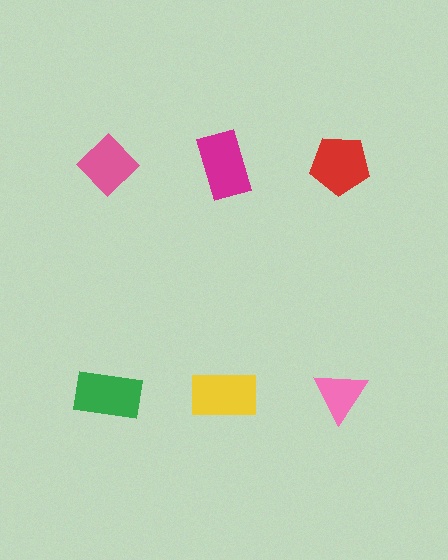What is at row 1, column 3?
A red pentagon.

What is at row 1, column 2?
A magenta rectangle.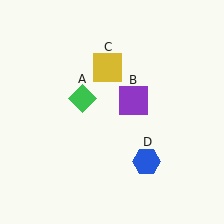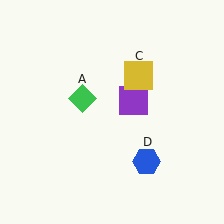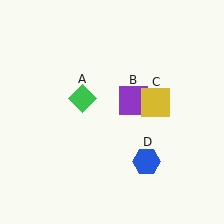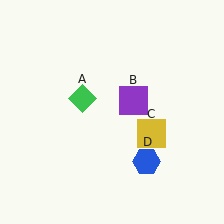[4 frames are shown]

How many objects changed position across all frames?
1 object changed position: yellow square (object C).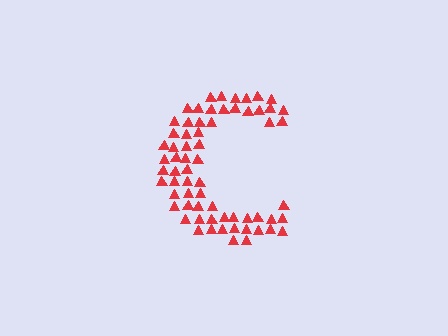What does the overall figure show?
The overall figure shows the letter C.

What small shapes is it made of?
It is made of small triangles.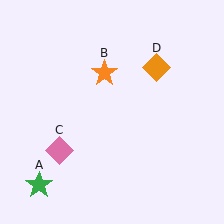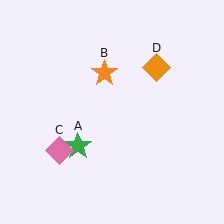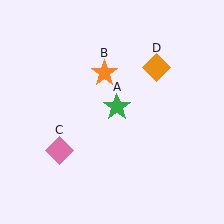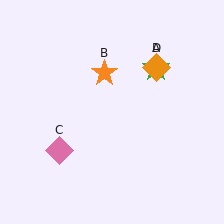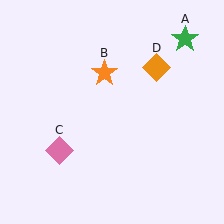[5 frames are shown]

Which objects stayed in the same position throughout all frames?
Orange star (object B) and pink diamond (object C) and orange diamond (object D) remained stationary.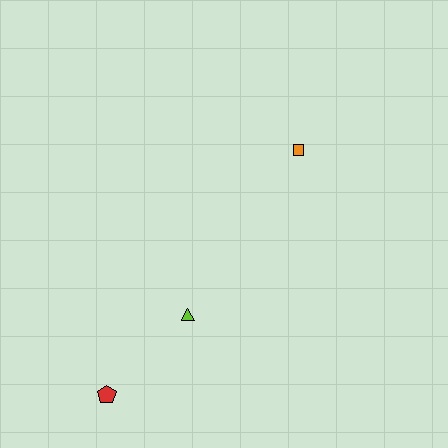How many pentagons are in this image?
There is 1 pentagon.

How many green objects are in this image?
There are no green objects.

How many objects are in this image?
There are 3 objects.